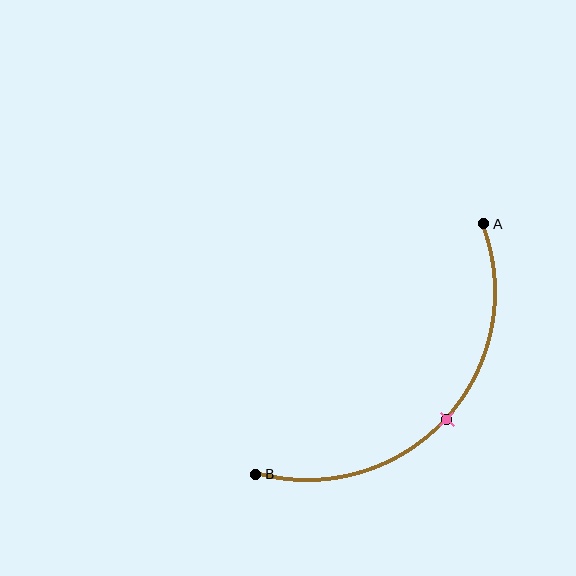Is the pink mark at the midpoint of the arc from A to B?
Yes. The pink mark lies on the arc at equal arc-length from both A and B — it is the arc midpoint.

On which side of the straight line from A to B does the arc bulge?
The arc bulges below and to the right of the straight line connecting A and B.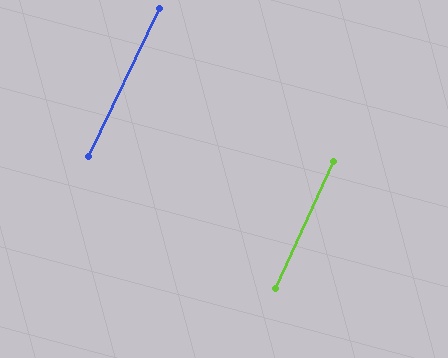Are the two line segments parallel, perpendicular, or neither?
Parallel — their directions differ by only 0.9°.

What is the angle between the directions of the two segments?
Approximately 1 degree.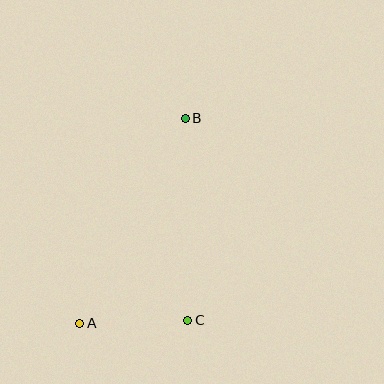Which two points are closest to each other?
Points A and C are closest to each other.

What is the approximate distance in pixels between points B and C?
The distance between B and C is approximately 202 pixels.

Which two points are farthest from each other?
Points A and B are farthest from each other.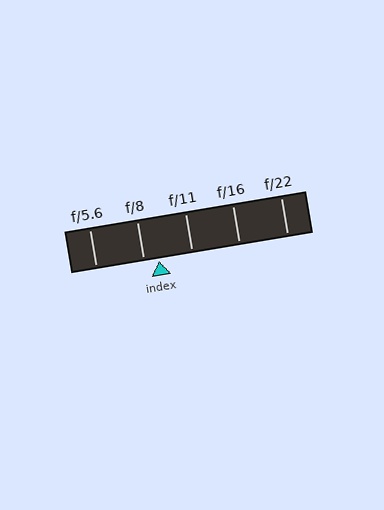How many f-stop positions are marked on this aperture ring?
There are 5 f-stop positions marked.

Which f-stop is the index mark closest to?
The index mark is closest to f/8.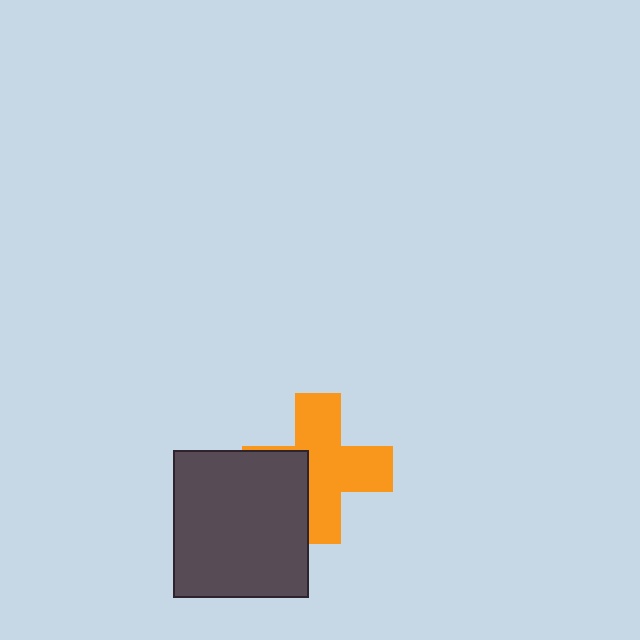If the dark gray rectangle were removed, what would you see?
You would see the complete orange cross.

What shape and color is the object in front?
The object in front is a dark gray rectangle.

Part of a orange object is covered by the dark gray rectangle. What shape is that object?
It is a cross.